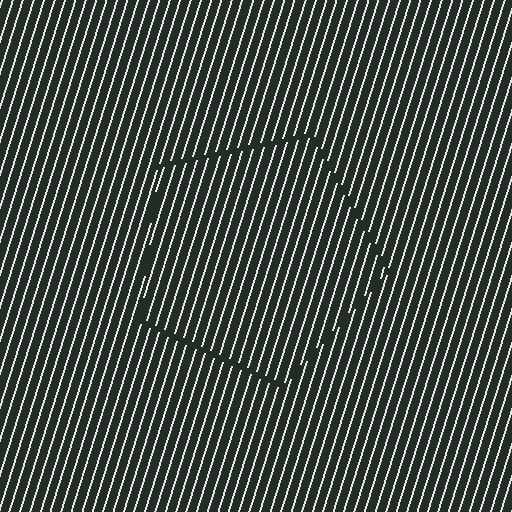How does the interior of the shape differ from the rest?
The interior of the shape contains the same grating, shifted by half a period — the contour is defined by the phase discontinuity where line-ends from the inner and outer gratings abut.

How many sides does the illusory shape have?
5 sides — the line-ends trace a pentagon.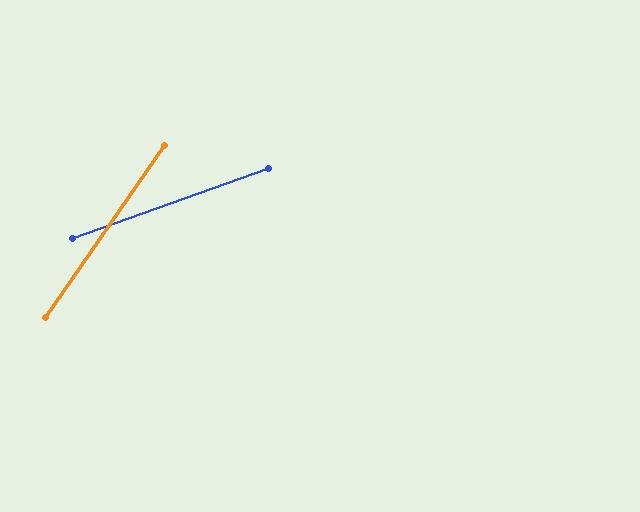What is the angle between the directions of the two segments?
Approximately 36 degrees.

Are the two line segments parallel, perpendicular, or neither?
Neither parallel nor perpendicular — they differ by about 36°.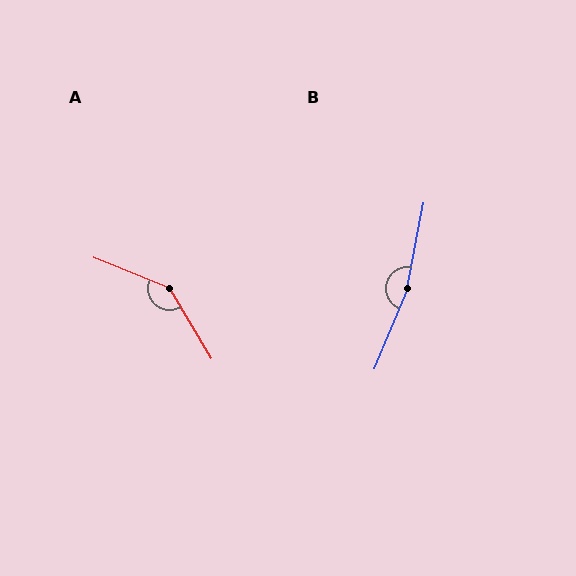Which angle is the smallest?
A, at approximately 143 degrees.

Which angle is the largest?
B, at approximately 168 degrees.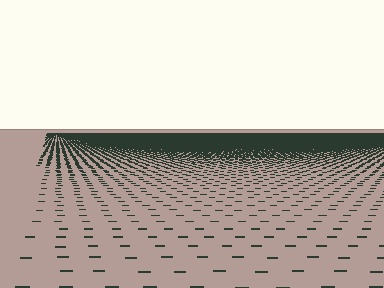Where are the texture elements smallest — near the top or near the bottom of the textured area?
Near the top.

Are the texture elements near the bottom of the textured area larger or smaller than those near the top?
Larger. Near the bottom, elements are closer to the viewer and appear at a bigger on-screen size.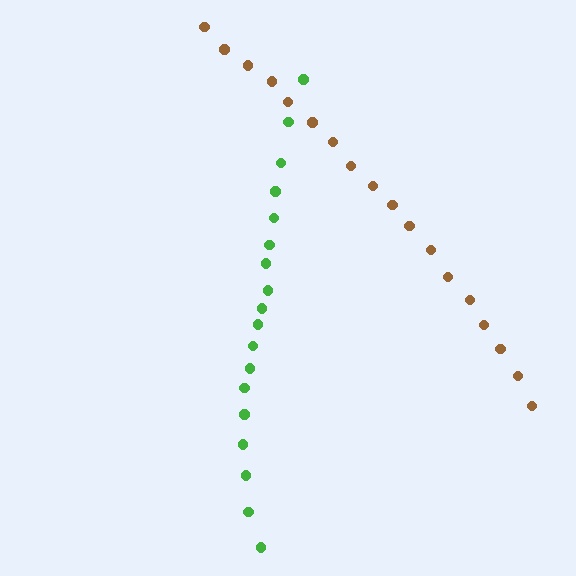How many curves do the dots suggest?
There are 2 distinct paths.